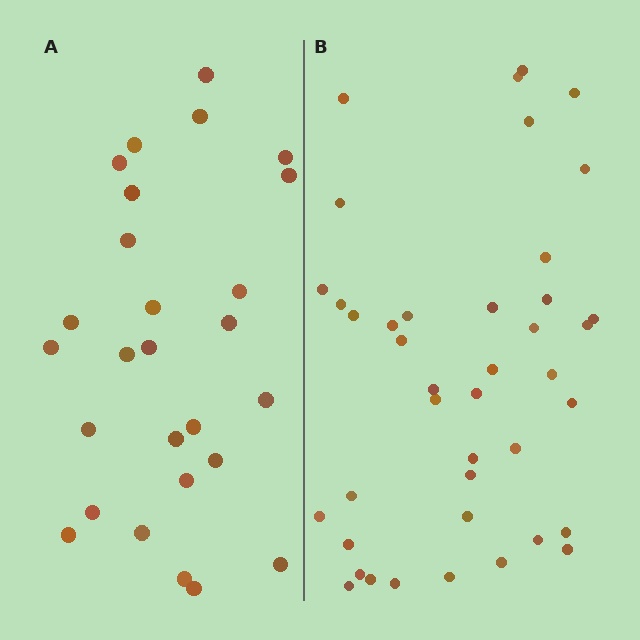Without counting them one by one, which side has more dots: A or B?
Region B (the right region) has more dots.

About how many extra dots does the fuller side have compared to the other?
Region B has approximately 15 more dots than region A.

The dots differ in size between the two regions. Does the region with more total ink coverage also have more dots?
No. Region A has more total ink coverage because its dots are larger, but region B actually contains more individual dots. Total area can be misleading — the number of items is what matters here.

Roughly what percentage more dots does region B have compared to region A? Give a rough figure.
About 50% more.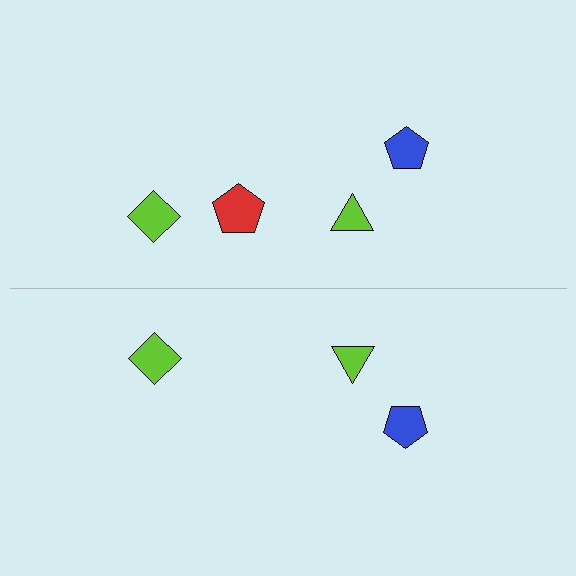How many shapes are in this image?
There are 7 shapes in this image.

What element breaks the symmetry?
A red pentagon is missing from the bottom side.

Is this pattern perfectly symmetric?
No, the pattern is not perfectly symmetric. A red pentagon is missing from the bottom side.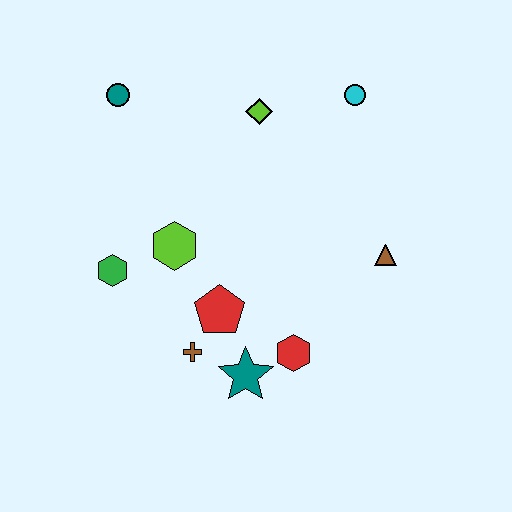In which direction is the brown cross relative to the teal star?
The brown cross is to the left of the teal star.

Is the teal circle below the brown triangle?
No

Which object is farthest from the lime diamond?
The teal star is farthest from the lime diamond.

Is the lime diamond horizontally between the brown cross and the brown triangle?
Yes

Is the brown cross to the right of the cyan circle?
No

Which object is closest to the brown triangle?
The red hexagon is closest to the brown triangle.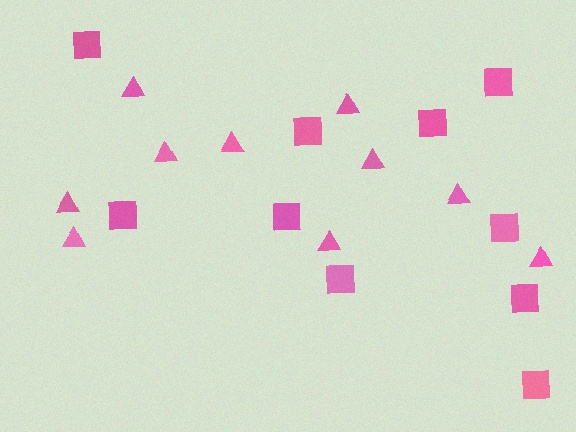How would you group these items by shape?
There are 2 groups: one group of triangles (10) and one group of squares (10).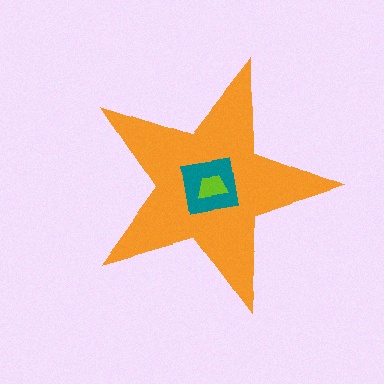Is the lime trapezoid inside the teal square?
Yes.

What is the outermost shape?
The orange star.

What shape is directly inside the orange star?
The teal square.